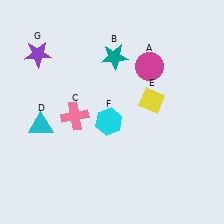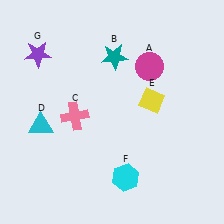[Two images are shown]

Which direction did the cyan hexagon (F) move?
The cyan hexagon (F) moved down.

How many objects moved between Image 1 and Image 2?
1 object moved between the two images.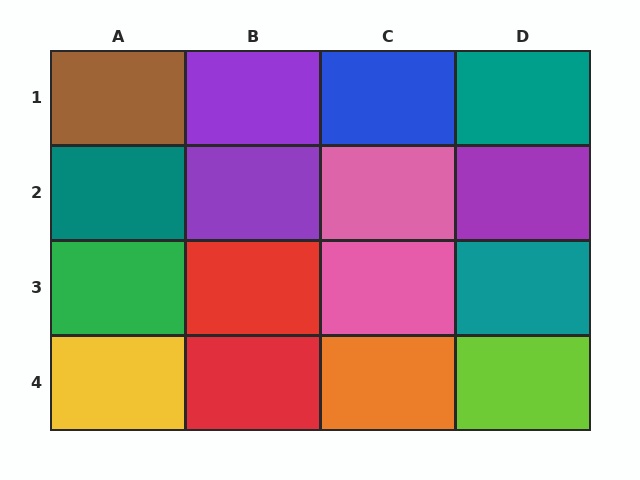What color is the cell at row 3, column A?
Green.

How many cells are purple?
3 cells are purple.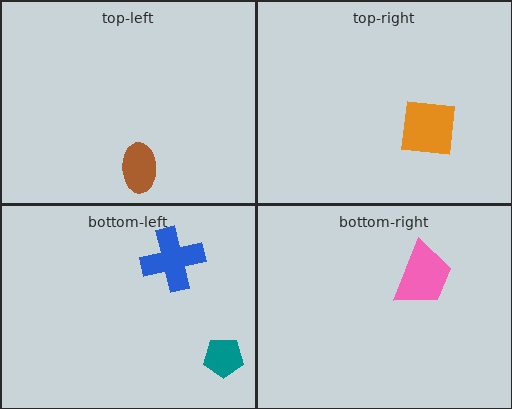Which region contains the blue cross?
The bottom-left region.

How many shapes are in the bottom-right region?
1.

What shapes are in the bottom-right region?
The pink trapezoid.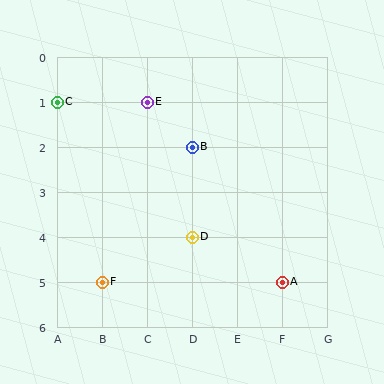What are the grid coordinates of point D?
Point D is at grid coordinates (D, 4).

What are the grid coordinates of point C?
Point C is at grid coordinates (A, 1).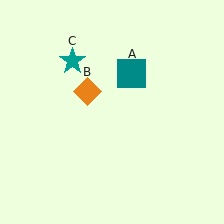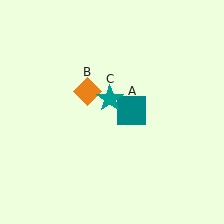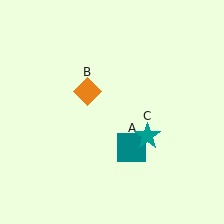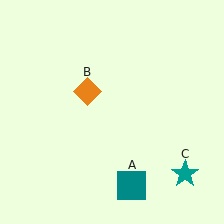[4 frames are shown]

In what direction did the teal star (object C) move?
The teal star (object C) moved down and to the right.